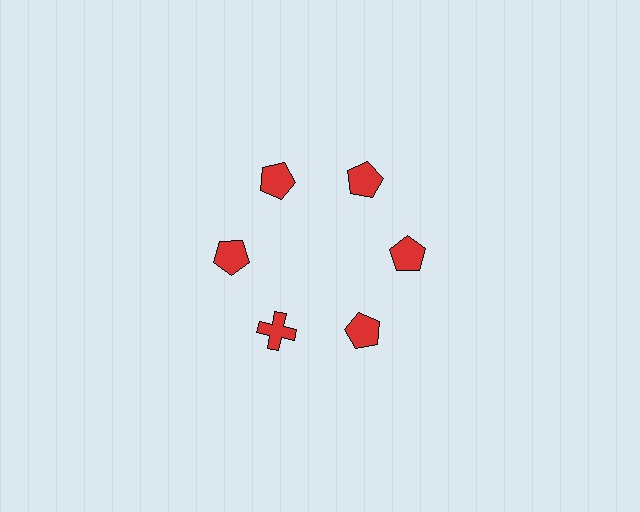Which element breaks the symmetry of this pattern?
The red cross at roughly the 7 o'clock position breaks the symmetry. All other shapes are red pentagons.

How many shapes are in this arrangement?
There are 6 shapes arranged in a ring pattern.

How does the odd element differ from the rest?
It has a different shape: cross instead of pentagon.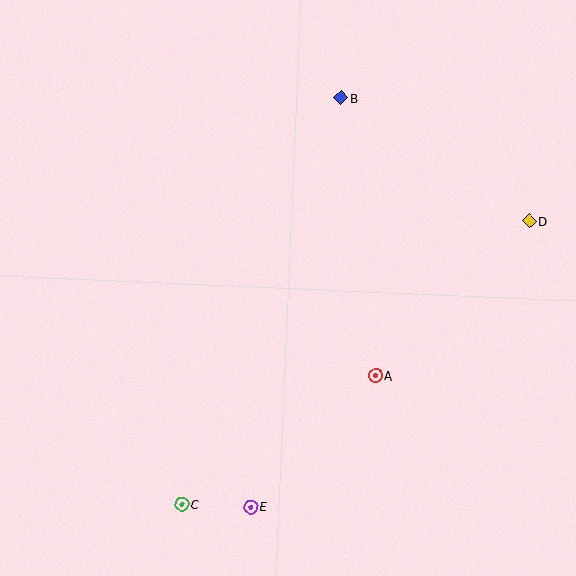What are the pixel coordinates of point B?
Point B is at (341, 98).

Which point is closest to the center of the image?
Point A at (376, 376) is closest to the center.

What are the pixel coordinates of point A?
Point A is at (376, 376).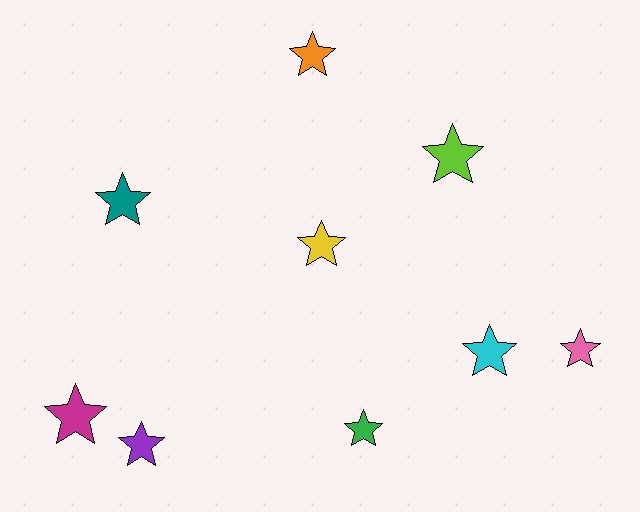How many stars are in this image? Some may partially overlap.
There are 9 stars.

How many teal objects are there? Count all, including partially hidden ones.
There is 1 teal object.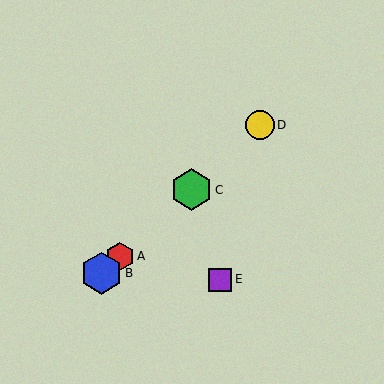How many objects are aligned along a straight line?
4 objects (A, B, C, D) are aligned along a straight line.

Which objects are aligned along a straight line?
Objects A, B, C, D are aligned along a straight line.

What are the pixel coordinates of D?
Object D is at (260, 126).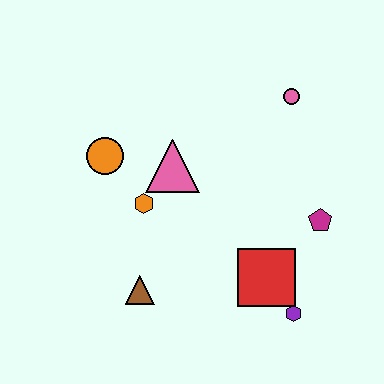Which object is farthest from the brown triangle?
The pink circle is farthest from the brown triangle.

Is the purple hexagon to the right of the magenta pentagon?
No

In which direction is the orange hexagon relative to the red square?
The orange hexagon is to the left of the red square.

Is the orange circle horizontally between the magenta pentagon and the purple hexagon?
No